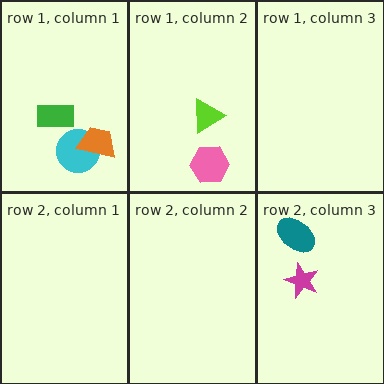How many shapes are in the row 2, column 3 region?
2.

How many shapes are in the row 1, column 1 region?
3.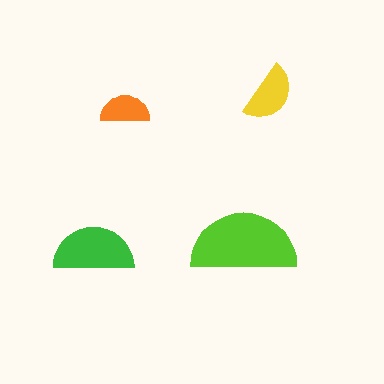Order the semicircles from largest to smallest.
the lime one, the green one, the yellow one, the orange one.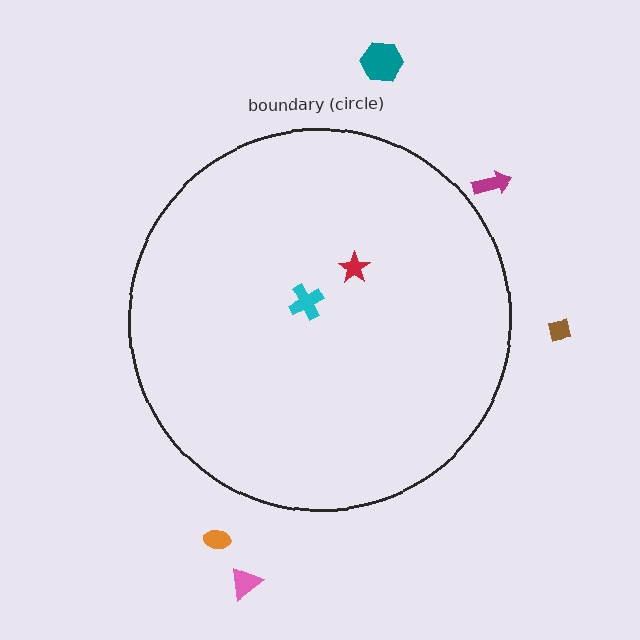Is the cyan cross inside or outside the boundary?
Inside.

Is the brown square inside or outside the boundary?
Outside.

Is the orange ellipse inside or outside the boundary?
Outside.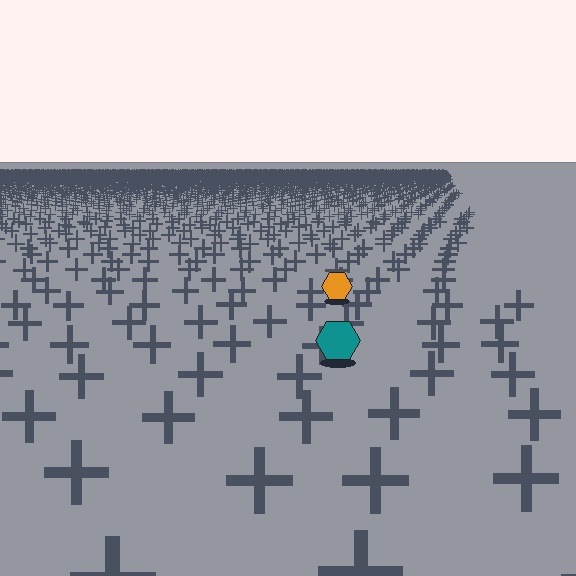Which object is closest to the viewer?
The teal hexagon is closest. The texture marks near it are larger and more spread out.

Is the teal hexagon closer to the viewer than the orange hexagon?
Yes. The teal hexagon is closer — you can tell from the texture gradient: the ground texture is coarser near it.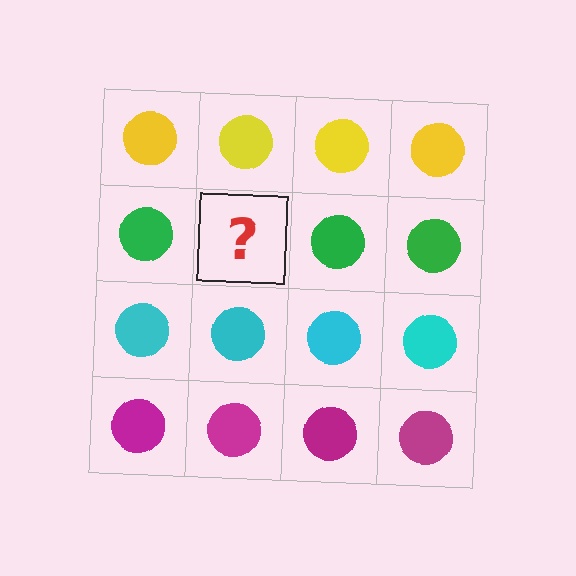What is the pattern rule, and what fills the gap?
The rule is that each row has a consistent color. The gap should be filled with a green circle.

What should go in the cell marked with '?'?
The missing cell should contain a green circle.